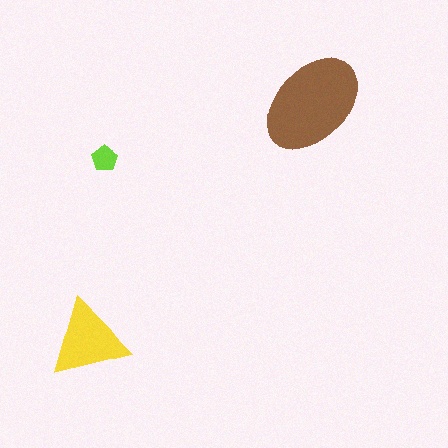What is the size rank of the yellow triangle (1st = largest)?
2nd.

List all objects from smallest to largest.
The lime pentagon, the yellow triangle, the brown ellipse.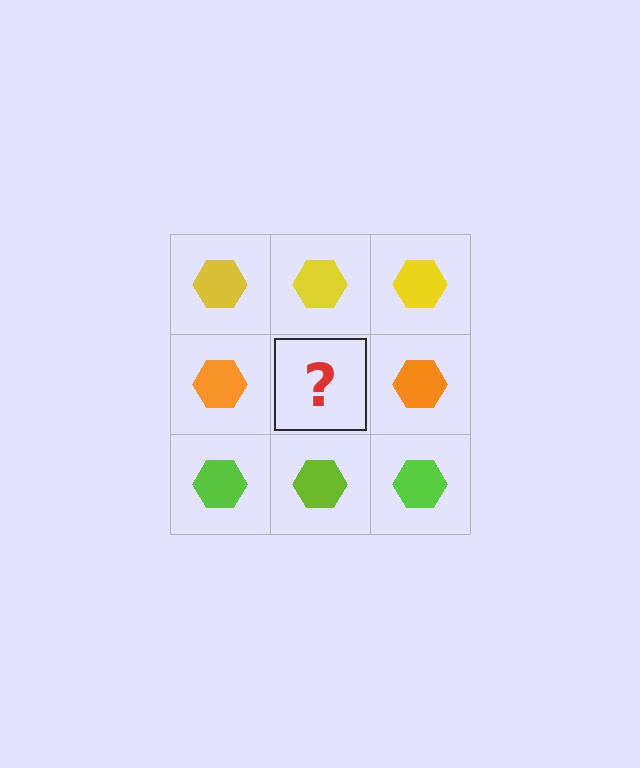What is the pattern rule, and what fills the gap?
The rule is that each row has a consistent color. The gap should be filled with an orange hexagon.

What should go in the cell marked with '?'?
The missing cell should contain an orange hexagon.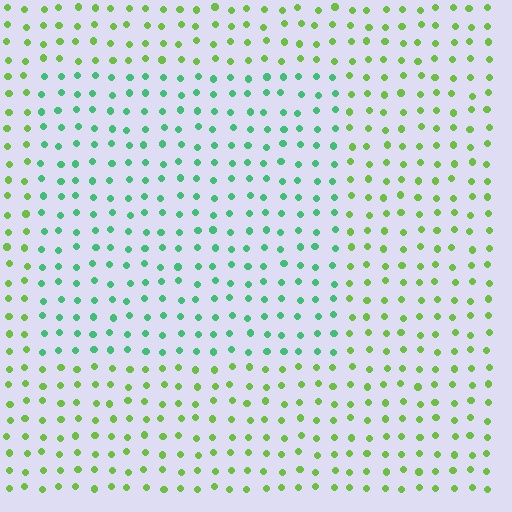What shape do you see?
I see a rectangle.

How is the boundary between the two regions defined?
The boundary is defined purely by a slight shift in hue (about 46 degrees). Spacing, size, and orientation are identical on both sides.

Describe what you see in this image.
The image is filled with small lime elements in a uniform arrangement. A rectangle-shaped region is visible where the elements are tinted to a slightly different hue, forming a subtle color boundary.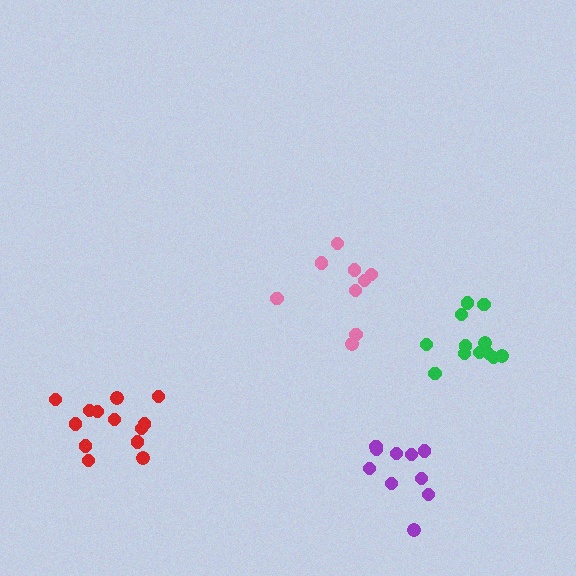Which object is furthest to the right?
The green cluster is rightmost.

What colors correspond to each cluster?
The clusters are colored: red, green, purple, pink.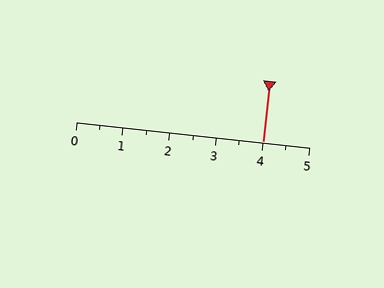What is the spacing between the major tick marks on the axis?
The major ticks are spaced 1 apart.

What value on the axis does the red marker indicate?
The marker indicates approximately 4.